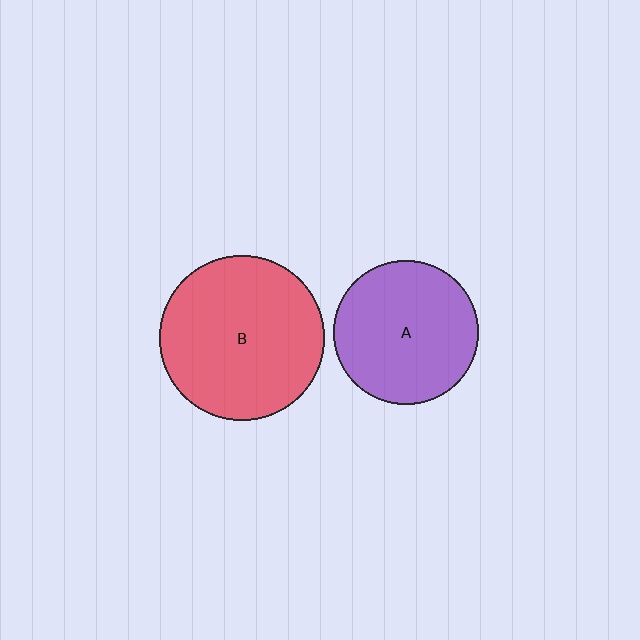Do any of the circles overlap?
No, none of the circles overlap.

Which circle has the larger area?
Circle B (red).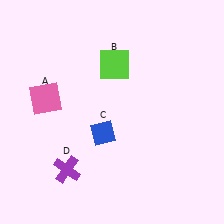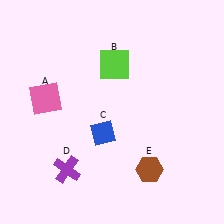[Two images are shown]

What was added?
A brown hexagon (E) was added in Image 2.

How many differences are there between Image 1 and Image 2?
There is 1 difference between the two images.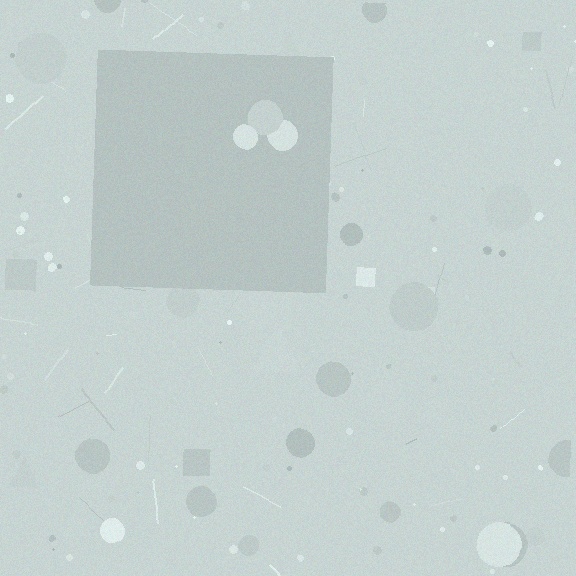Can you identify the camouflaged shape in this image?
The camouflaged shape is a square.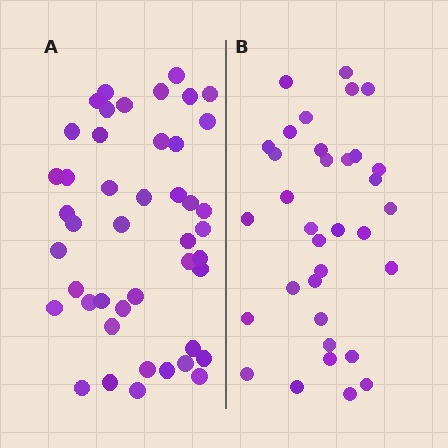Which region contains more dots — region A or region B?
Region A (the left region) has more dots.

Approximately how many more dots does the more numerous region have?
Region A has roughly 12 or so more dots than region B.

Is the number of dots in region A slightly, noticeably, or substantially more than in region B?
Region A has noticeably more, but not dramatically so. The ratio is roughly 1.3 to 1.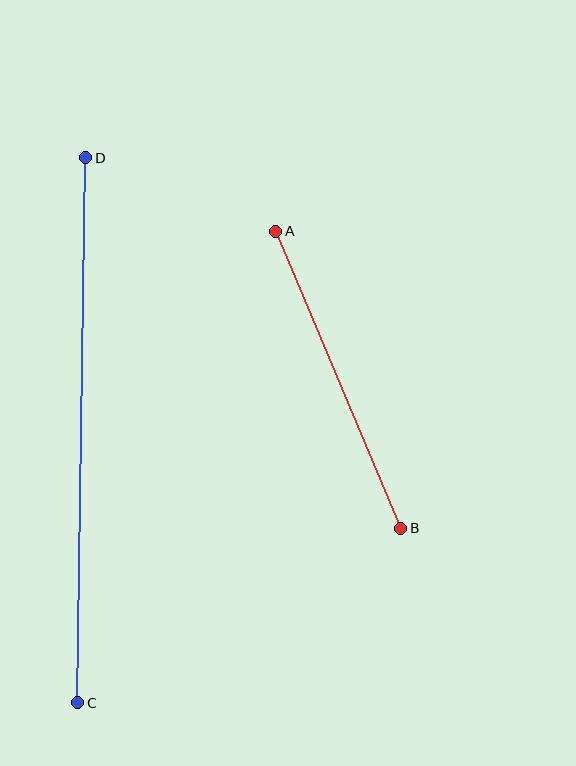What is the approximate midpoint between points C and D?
The midpoint is at approximately (82, 430) pixels.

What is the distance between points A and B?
The distance is approximately 322 pixels.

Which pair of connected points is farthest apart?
Points C and D are farthest apart.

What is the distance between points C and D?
The distance is approximately 545 pixels.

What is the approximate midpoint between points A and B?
The midpoint is at approximately (338, 380) pixels.